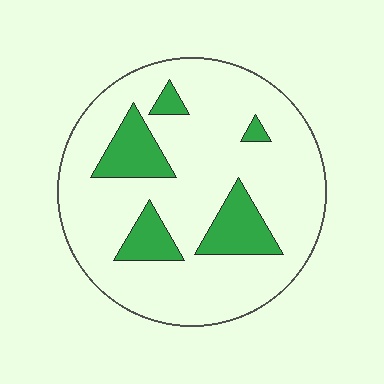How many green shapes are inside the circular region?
5.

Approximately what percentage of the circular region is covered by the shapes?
Approximately 20%.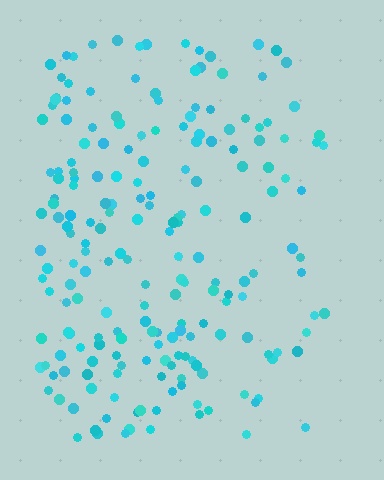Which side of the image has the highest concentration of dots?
The left.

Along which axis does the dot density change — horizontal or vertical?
Horizontal.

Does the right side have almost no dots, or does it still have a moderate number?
Still a moderate number, just noticeably fewer than the left.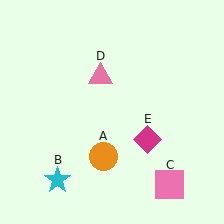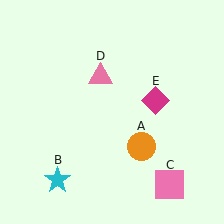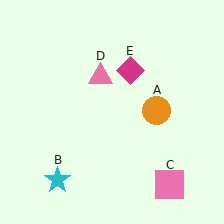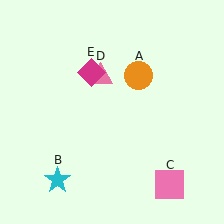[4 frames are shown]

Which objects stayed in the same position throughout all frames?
Cyan star (object B) and pink square (object C) and pink triangle (object D) remained stationary.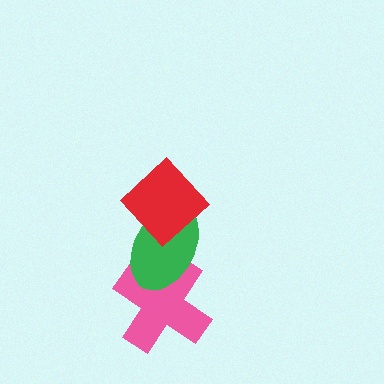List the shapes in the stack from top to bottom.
From top to bottom: the red diamond, the green ellipse, the pink cross.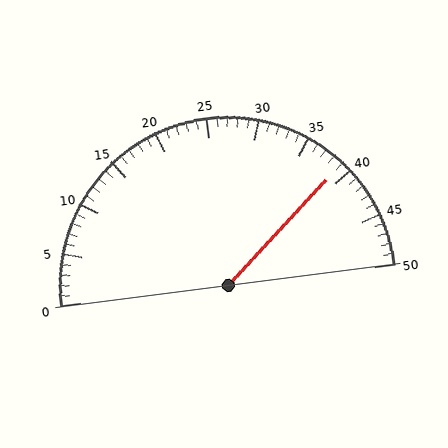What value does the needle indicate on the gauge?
The needle indicates approximately 39.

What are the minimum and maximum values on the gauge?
The gauge ranges from 0 to 50.